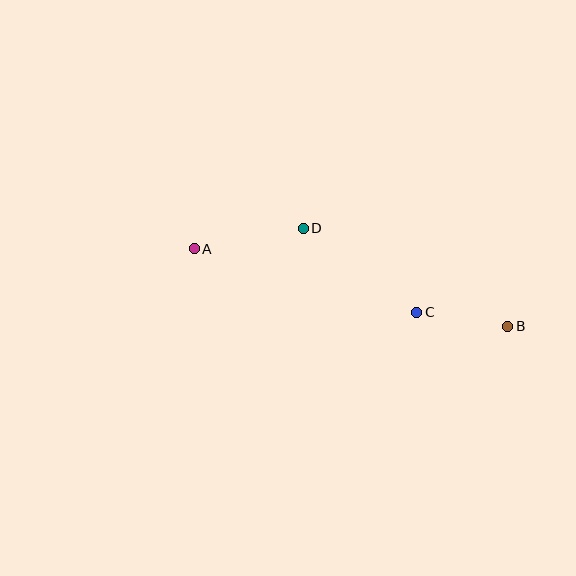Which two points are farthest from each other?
Points A and B are farthest from each other.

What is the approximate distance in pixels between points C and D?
The distance between C and D is approximately 141 pixels.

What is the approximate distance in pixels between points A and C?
The distance between A and C is approximately 231 pixels.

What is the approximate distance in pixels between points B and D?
The distance between B and D is approximately 227 pixels.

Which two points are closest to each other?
Points B and C are closest to each other.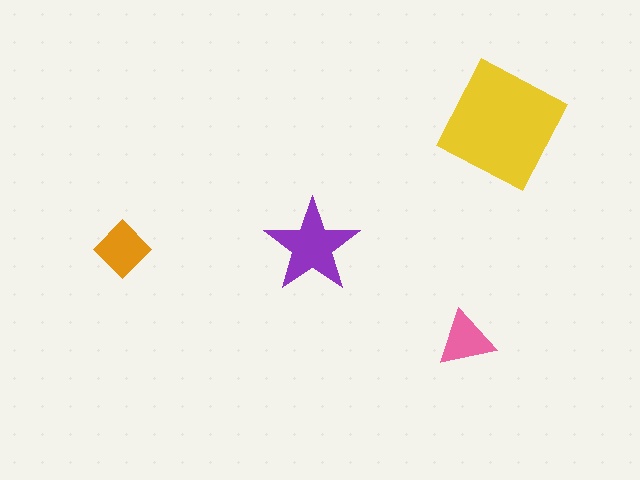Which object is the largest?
The yellow square.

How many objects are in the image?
There are 4 objects in the image.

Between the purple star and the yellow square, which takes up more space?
The yellow square.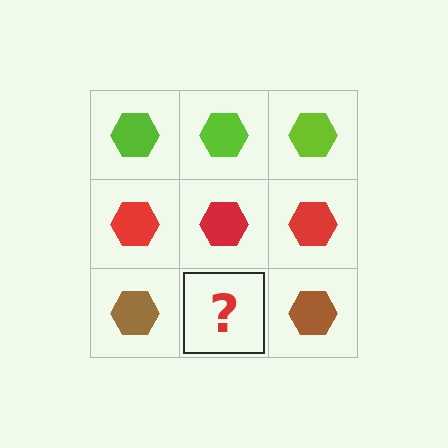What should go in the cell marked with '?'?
The missing cell should contain a brown hexagon.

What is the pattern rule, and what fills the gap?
The rule is that each row has a consistent color. The gap should be filled with a brown hexagon.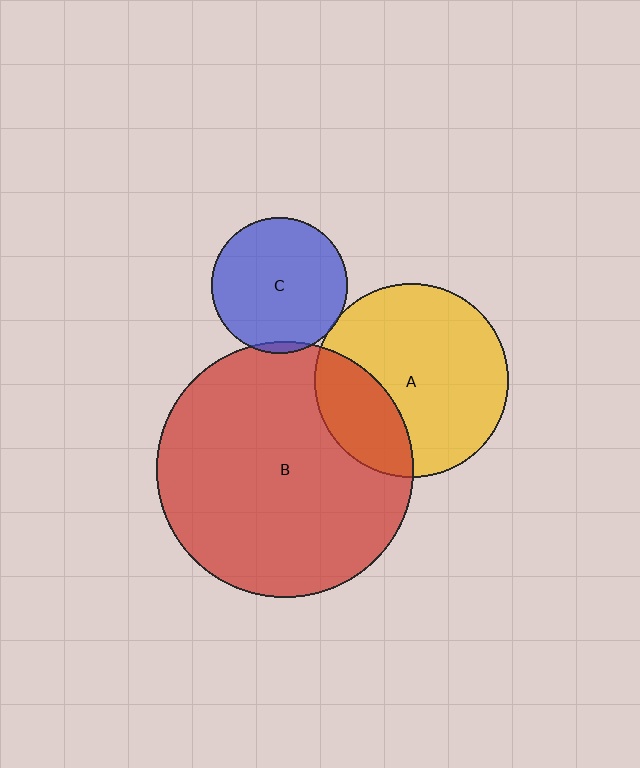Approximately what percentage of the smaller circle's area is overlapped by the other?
Approximately 5%.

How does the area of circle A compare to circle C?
Approximately 2.1 times.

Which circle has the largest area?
Circle B (red).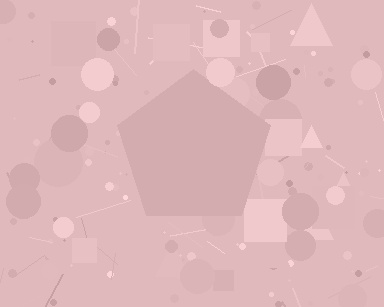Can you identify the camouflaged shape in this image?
The camouflaged shape is a pentagon.